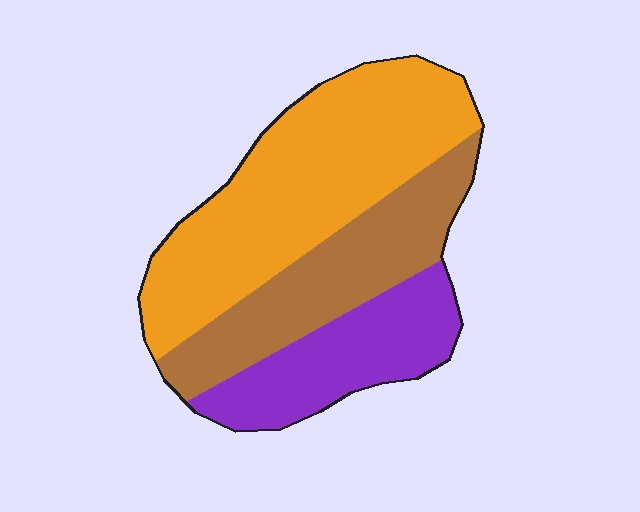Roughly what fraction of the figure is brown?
Brown covers 28% of the figure.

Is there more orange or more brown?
Orange.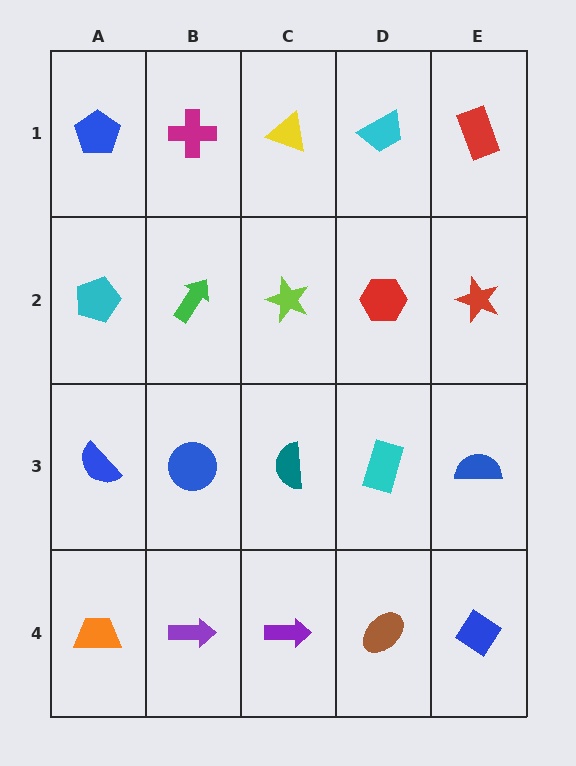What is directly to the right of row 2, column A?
A green arrow.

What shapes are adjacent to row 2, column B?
A magenta cross (row 1, column B), a blue circle (row 3, column B), a cyan pentagon (row 2, column A), a lime star (row 2, column C).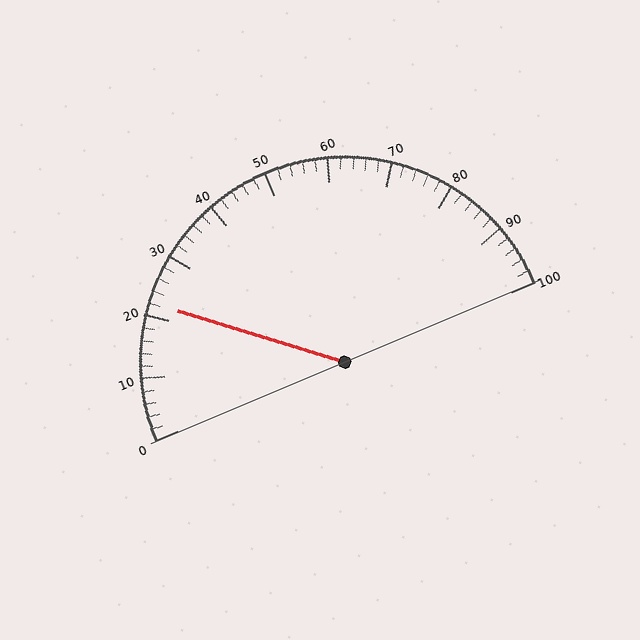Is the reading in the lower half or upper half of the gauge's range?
The reading is in the lower half of the range (0 to 100).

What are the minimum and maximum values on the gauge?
The gauge ranges from 0 to 100.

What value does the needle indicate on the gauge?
The needle indicates approximately 22.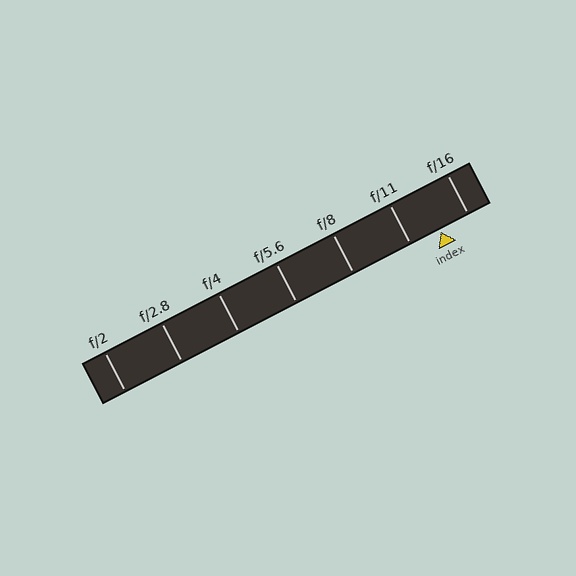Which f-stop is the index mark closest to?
The index mark is closest to f/16.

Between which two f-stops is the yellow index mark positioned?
The index mark is between f/11 and f/16.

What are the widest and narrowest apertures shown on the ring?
The widest aperture shown is f/2 and the narrowest is f/16.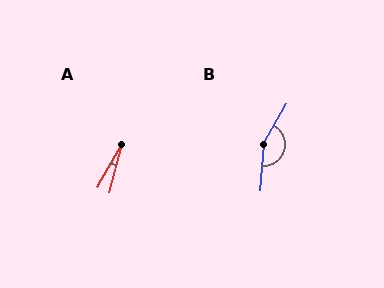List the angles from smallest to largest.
A (15°), B (154°).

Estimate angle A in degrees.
Approximately 15 degrees.